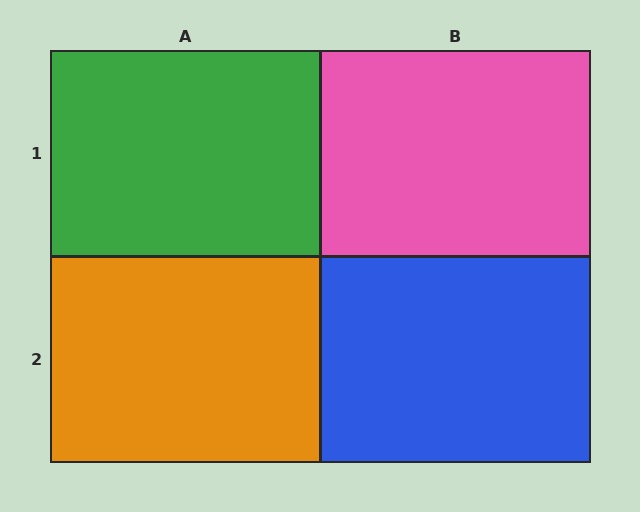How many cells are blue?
1 cell is blue.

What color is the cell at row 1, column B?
Pink.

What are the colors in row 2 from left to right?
Orange, blue.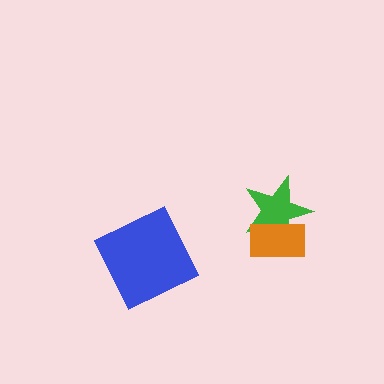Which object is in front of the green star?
The orange rectangle is in front of the green star.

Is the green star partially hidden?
Yes, it is partially covered by another shape.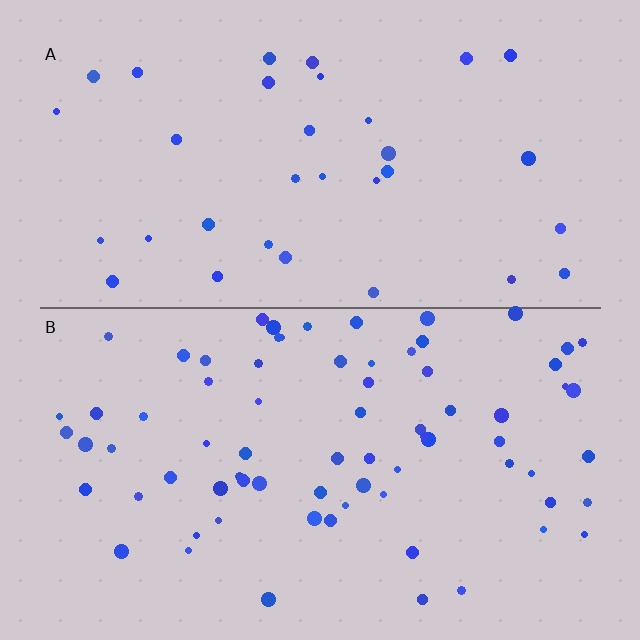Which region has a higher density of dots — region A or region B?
B (the bottom).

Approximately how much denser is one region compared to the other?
Approximately 2.2× — region B over region A.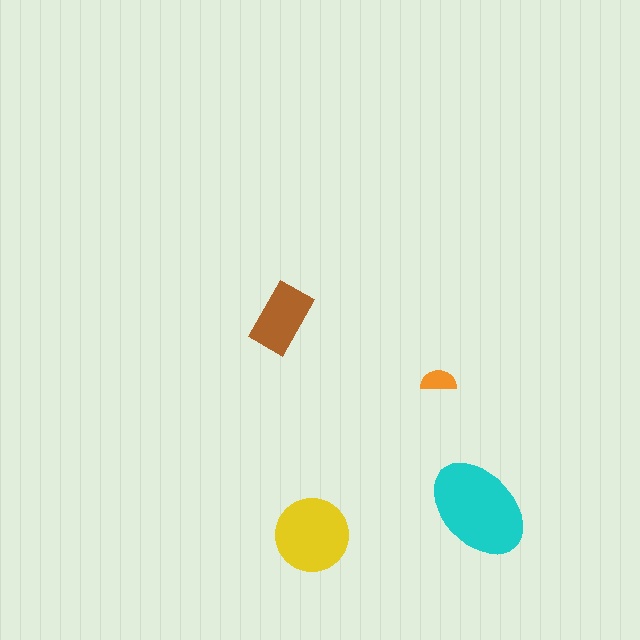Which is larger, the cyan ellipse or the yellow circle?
The cyan ellipse.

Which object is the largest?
The cyan ellipse.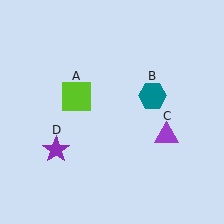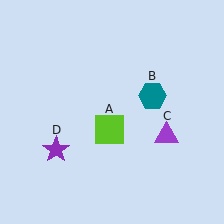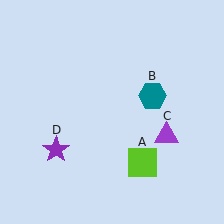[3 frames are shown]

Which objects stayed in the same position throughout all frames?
Teal hexagon (object B) and purple triangle (object C) and purple star (object D) remained stationary.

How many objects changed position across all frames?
1 object changed position: lime square (object A).